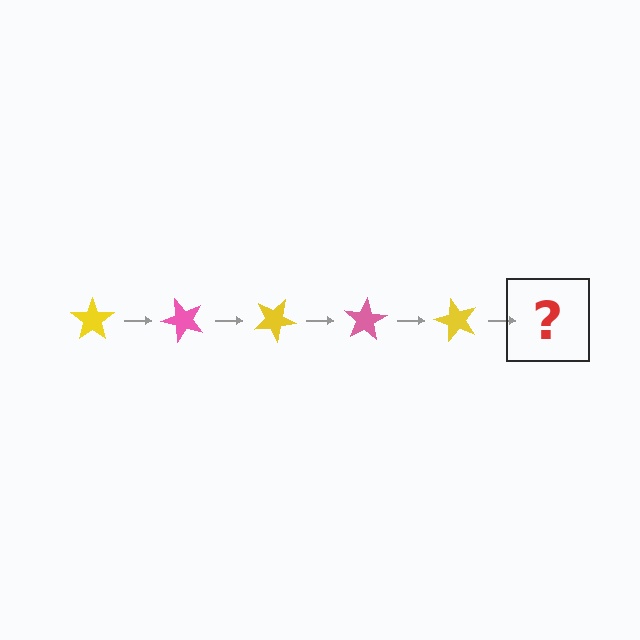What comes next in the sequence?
The next element should be a pink star, rotated 250 degrees from the start.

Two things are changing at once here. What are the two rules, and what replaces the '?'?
The two rules are that it rotates 50 degrees each step and the color cycles through yellow and pink. The '?' should be a pink star, rotated 250 degrees from the start.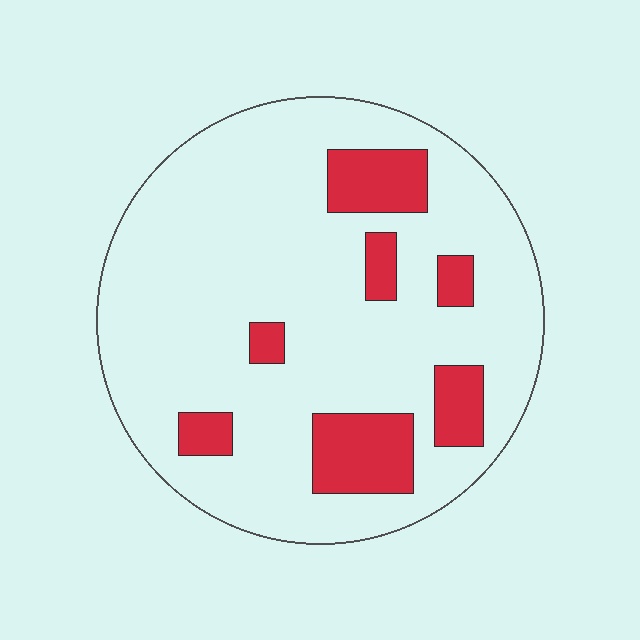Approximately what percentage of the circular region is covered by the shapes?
Approximately 15%.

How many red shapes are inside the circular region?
7.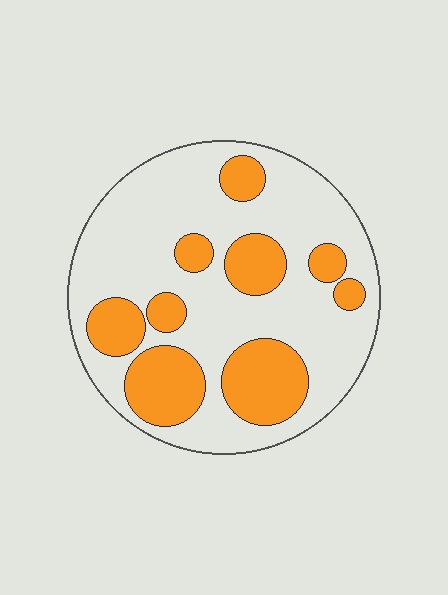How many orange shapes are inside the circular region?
9.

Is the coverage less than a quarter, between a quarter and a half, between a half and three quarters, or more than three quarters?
Between a quarter and a half.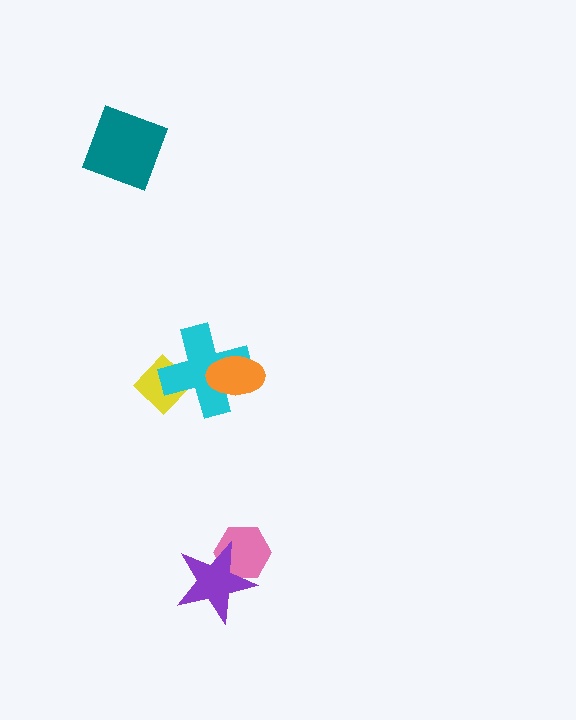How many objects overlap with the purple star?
1 object overlaps with the purple star.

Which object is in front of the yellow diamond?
The cyan cross is in front of the yellow diamond.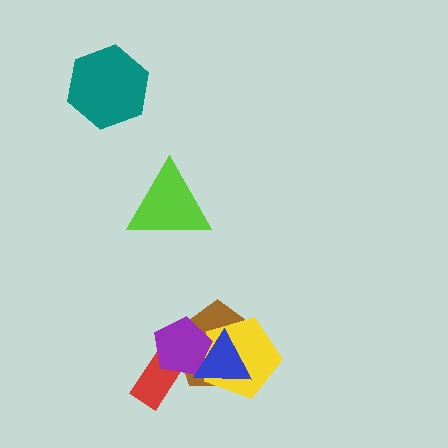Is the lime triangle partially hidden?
No, no other shape covers it.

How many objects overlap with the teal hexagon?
0 objects overlap with the teal hexagon.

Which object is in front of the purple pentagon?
The blue triangle is in front of the purple pentagon.